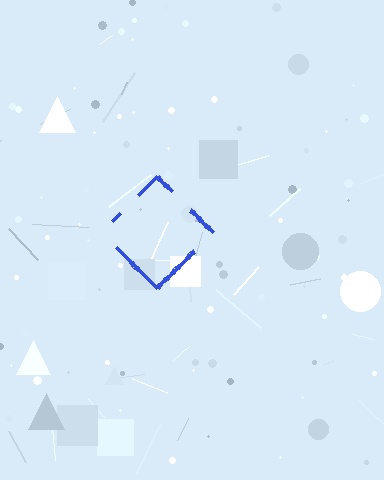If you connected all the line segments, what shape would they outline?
They would outline a diamond.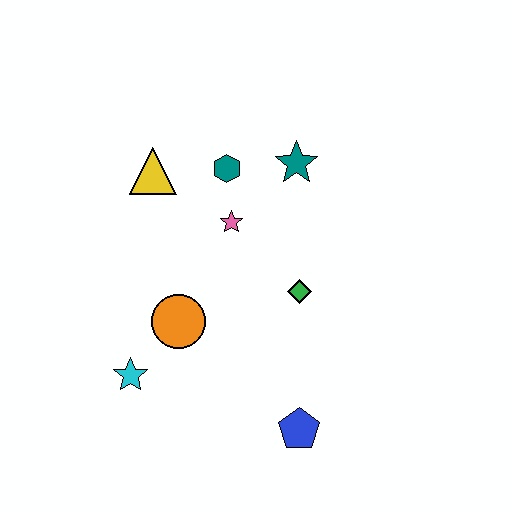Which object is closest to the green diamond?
The pink star is closest to the green diamond.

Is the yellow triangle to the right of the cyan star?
Yes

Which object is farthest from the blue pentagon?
The yellow triangle is farthest from the blue pentagon.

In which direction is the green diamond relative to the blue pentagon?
The green diamond is above the blue pentagon.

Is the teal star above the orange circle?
Yes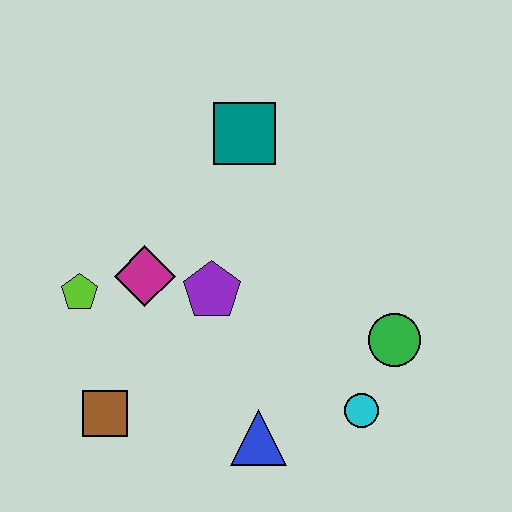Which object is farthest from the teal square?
The brown square is farthest from the teal square.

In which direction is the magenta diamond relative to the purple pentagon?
The magenta diamond is to the left of the purple pentagon.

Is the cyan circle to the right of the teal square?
Yes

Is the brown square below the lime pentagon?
Yes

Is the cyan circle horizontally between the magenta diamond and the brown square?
No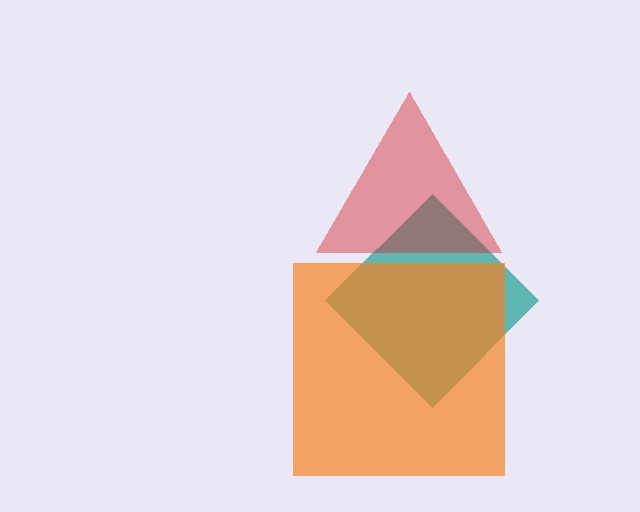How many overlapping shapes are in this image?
There are 3 overlapping shapes in the image.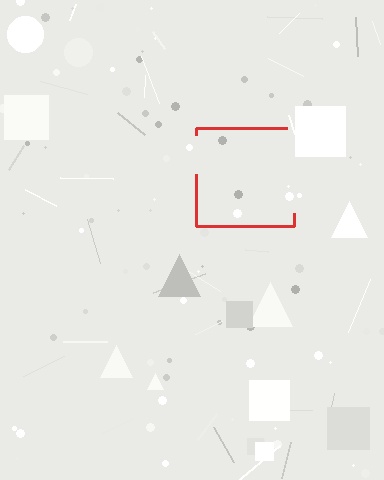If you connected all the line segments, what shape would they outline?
They would outline a square.